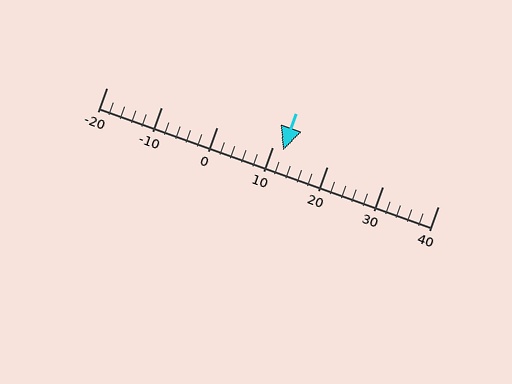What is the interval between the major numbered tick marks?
The major tick marks are spaced 10 units apart.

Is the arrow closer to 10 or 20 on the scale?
The arrow is closer to 10.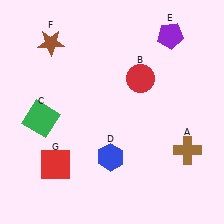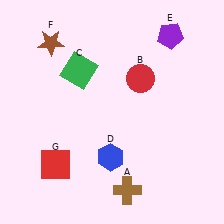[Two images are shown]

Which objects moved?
The objects that moved are: the brown cross (A), the green square (C).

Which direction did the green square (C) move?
The green square (C) moved up.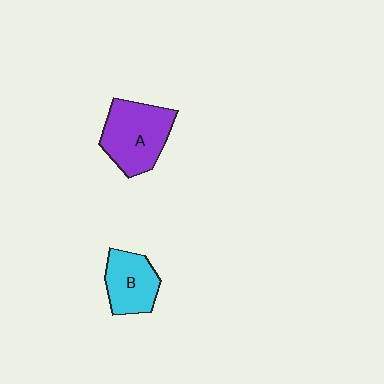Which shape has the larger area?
Shape A (purple).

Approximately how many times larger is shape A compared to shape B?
Approximately 1.4 times.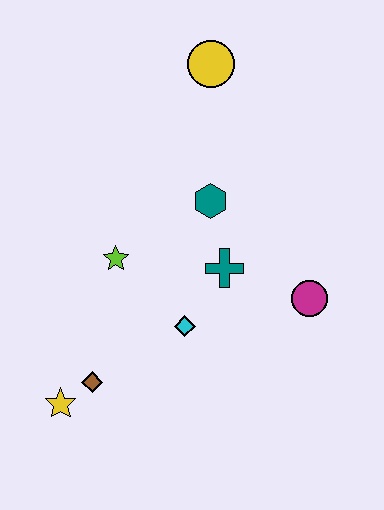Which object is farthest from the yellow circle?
The yellow star is farthest from the yellow circle.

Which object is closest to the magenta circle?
The teal cross is closest to the magenta circle.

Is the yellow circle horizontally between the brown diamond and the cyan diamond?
No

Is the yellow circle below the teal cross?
No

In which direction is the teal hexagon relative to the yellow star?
The teal hexagon is above the yellow star.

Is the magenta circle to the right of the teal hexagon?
Yes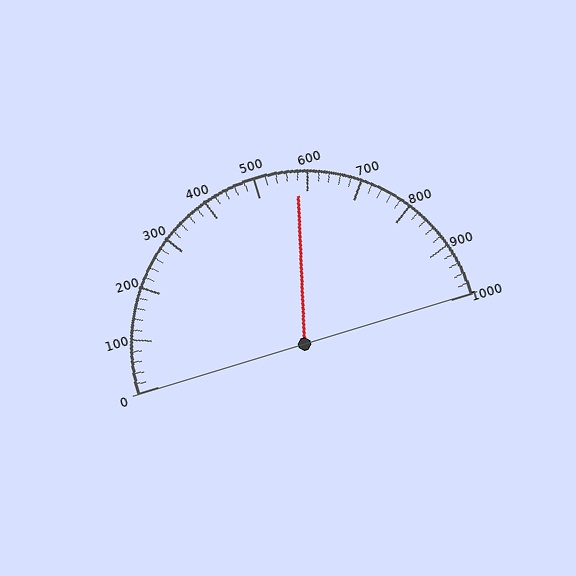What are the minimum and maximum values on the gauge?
The gauge ranges from 0 to 1000.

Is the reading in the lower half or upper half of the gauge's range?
The reading is in the upper half of the range (0 to 1000).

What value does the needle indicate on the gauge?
The needle indicates approximately 580.